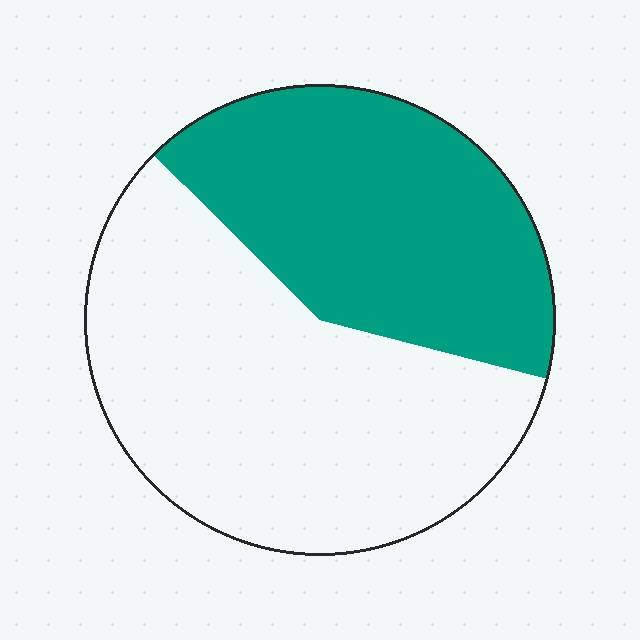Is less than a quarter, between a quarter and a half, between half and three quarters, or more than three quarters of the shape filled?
Between a quarter and a half.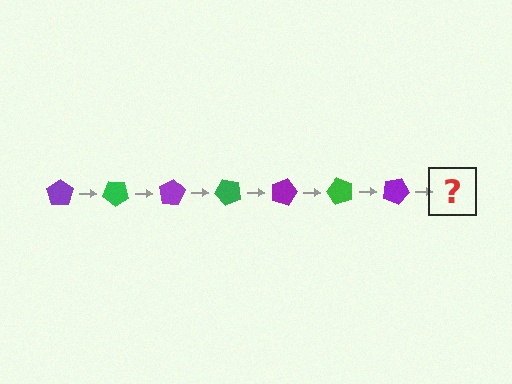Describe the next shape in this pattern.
It should be a green pentagon, rotated 280 degrees from the start.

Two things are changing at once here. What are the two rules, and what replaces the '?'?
The two rules are that it rotates 40 degrees each step and the color cycles through purple and green. The '?' should be a green pentagon, rotated 280 degrees from the start.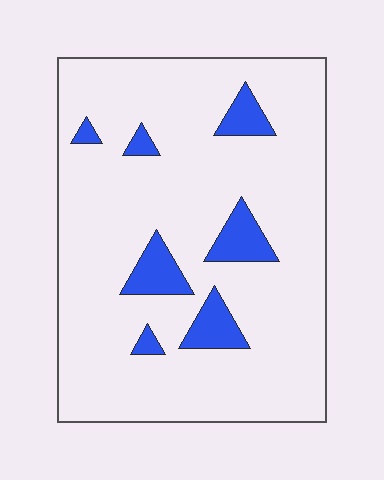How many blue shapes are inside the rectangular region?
7.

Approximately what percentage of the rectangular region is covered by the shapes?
Approximately 10%.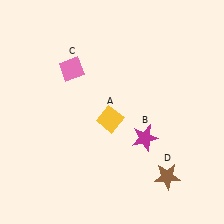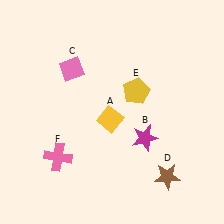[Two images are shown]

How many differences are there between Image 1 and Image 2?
There are 2 differences between the two images.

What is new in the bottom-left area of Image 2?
A pink cross (F) was added in the bottom-left area of Image 2.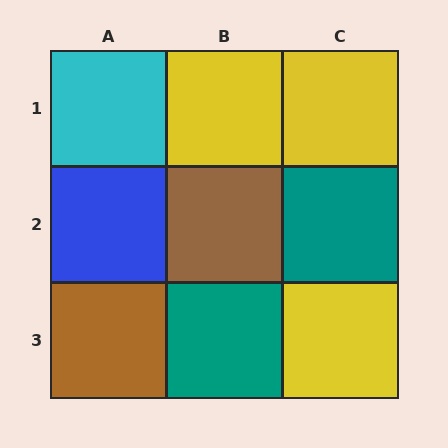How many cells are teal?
2 cells are teal.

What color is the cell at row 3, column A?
Brown.